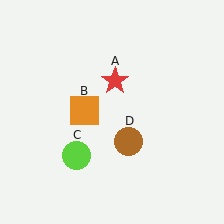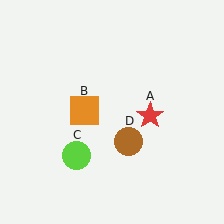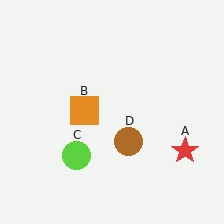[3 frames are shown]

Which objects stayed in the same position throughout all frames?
Orange square (object B) and lime circle (object C) and brown circle (object D) remained stationary.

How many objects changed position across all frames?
1 object changed position: red star (object A).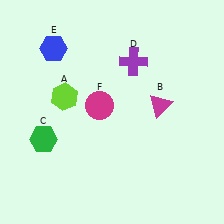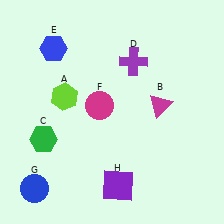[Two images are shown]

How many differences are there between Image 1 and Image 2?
There are 2 differences between the two images.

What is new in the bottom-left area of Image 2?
A blue circle (G) was added in the bottom-left area of Image 2.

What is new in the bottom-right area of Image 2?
A purple square (H) was added in the bottom-right area of Image 2.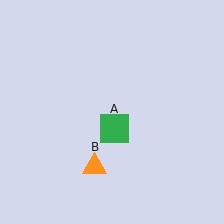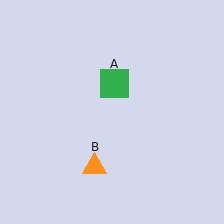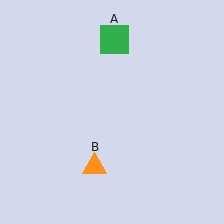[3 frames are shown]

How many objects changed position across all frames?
1 object changed position: green square (object A).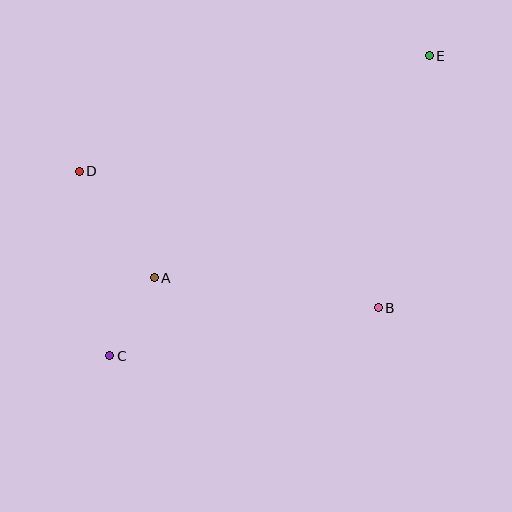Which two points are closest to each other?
Points A and C are closest to each other.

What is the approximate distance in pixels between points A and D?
The distance between A and D is approximately 130 pixels.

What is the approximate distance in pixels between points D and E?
The distance between D and E is approximately 368 pixels.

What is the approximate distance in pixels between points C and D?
The distance between C and D is approximately 187 pixels.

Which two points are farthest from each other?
Points C and E are farthest from each other.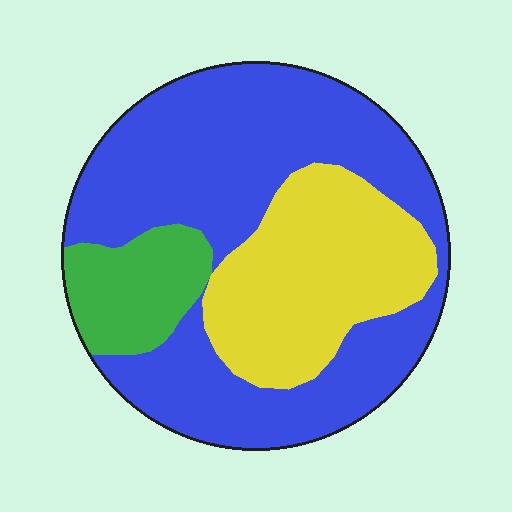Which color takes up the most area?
Blue, at roughly 60%.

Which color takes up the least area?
Green, at roughly 10%.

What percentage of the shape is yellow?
Yellow takes up about one quarter (1/4) of the shape.